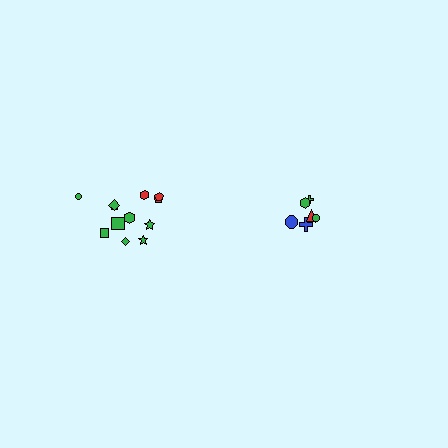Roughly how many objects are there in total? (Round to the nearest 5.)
Roughly 20 objects in total.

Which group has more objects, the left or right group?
The left group.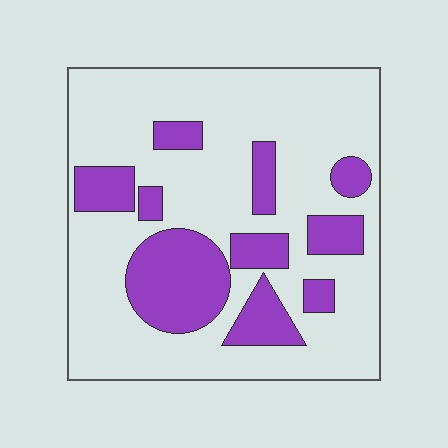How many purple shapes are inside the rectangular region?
10.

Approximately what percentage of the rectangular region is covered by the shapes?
Approximately 25%.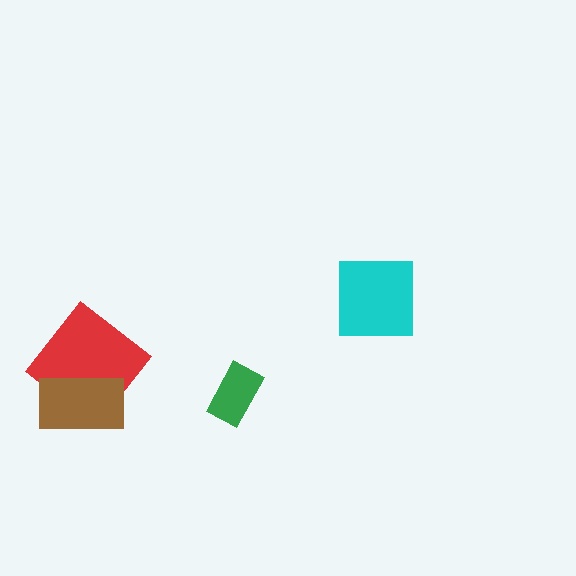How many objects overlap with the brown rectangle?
1 object overlaps with the brown rectangle.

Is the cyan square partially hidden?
No, no other shape covers it.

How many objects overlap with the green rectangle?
0 objects overlap with the green rectangle.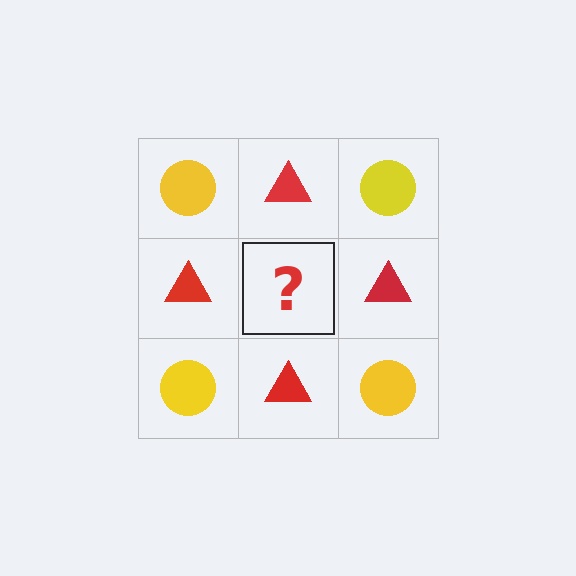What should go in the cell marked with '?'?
The missing cell should contain a yellow circle.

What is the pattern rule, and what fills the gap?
The rule is that it alternates yellow circle and red triangle in a checkerboard pattern. The gap should be filled with a yellow circle.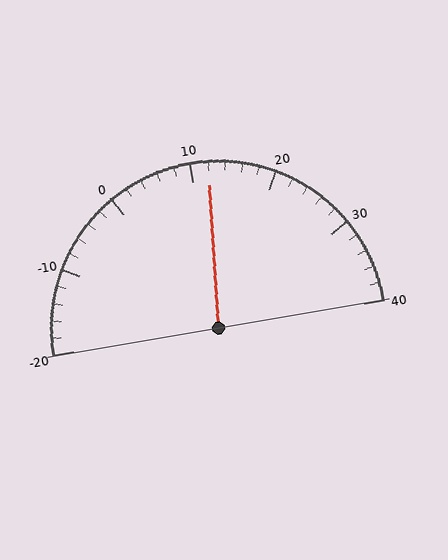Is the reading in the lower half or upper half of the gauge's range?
The reading is in the upper half of the range (-20 to 40).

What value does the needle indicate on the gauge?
The needle indicates approximately 12.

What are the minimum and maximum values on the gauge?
The gauge ranges from -20 to 40.